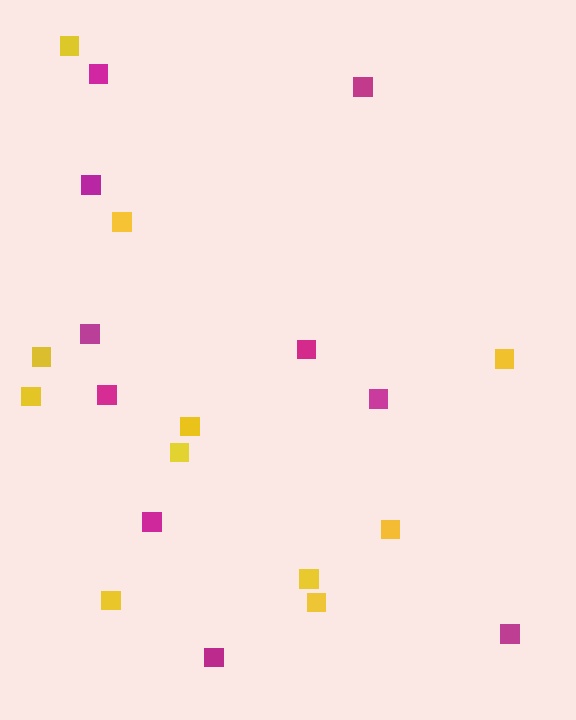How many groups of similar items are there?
There are 2 groups: one group of magenta squares (10) and one group of yellow squares (11).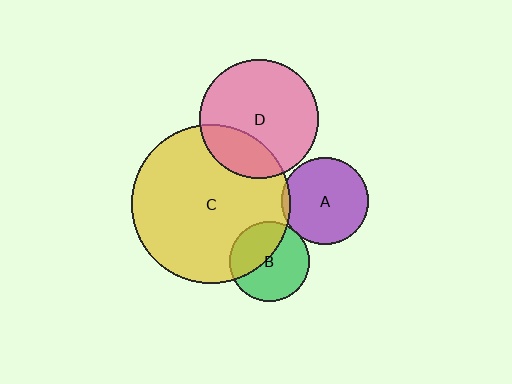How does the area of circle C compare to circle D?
Approximately 1.8 times.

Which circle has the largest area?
Circle C (yellow).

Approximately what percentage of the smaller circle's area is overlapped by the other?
Approximately 40%.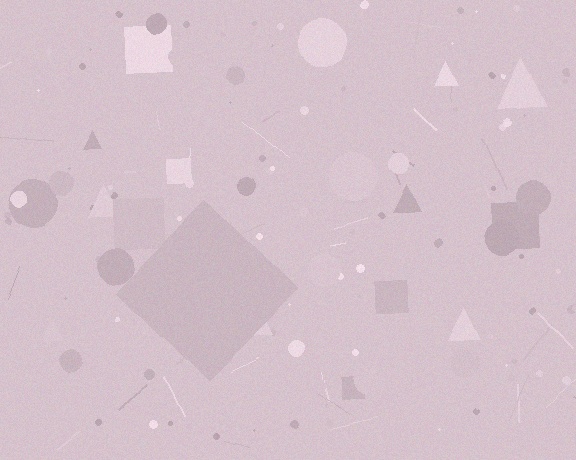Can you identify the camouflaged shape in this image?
The camouflaged shape is a diamond.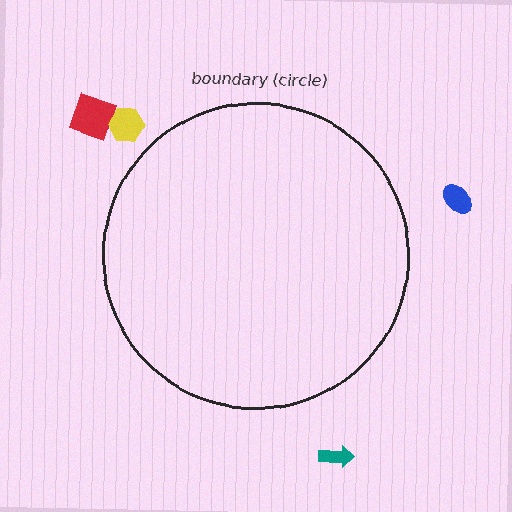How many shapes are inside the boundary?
0 inside, 4 outside.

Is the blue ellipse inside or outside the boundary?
Outside.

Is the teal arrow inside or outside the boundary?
Outside.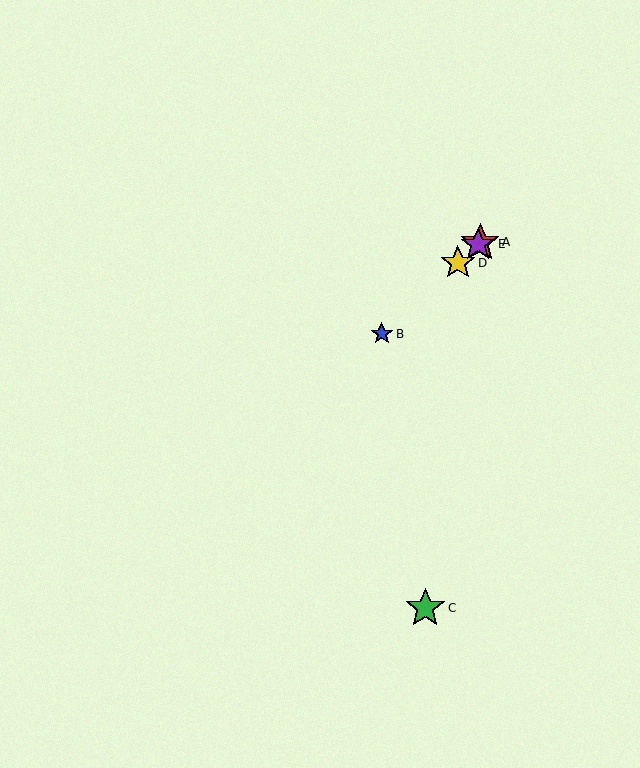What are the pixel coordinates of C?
Object C is at (425, 608).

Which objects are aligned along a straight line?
Objects A, B, D, E are aligned along a straight line.